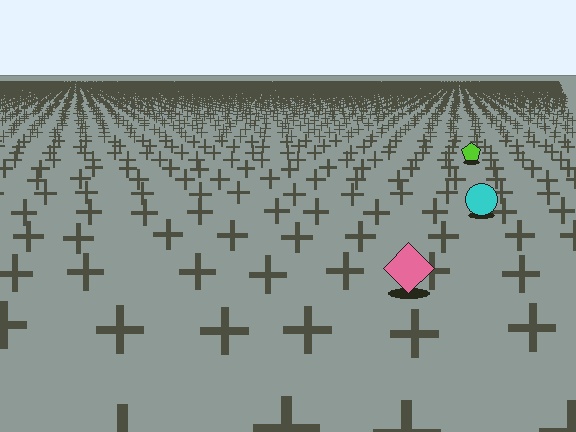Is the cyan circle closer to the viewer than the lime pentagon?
Yes. The cyan circle is closer — you can tell from the texture gradient: the ground texture is coarser near it.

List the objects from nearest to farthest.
From nearest to farthest: the pink diamond, the cyan circle, the lime pentagon.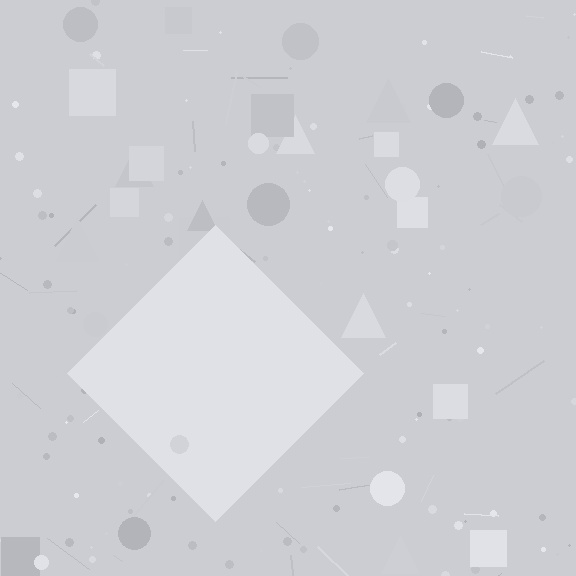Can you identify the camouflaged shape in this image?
The camouflaged shape is a diamond.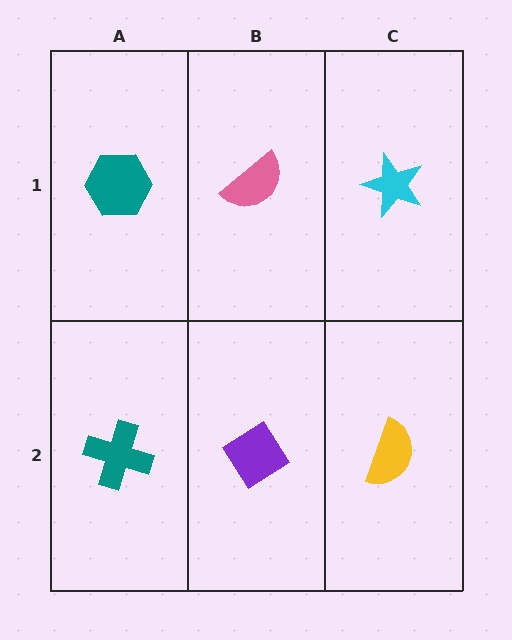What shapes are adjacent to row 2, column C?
A cyan star (row 1, column C), a purple diamond (row 2, column B).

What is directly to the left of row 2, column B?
A teal cross.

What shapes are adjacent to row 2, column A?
A teal hexagon (row 1, column A), a purple diamond (row 2, column B).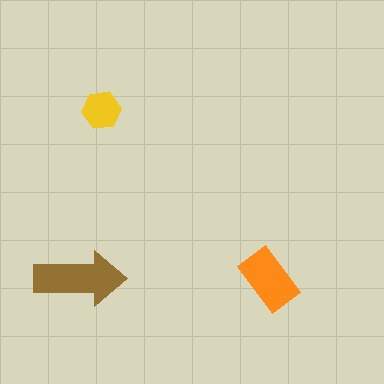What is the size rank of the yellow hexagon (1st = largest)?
3rd.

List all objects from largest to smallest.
The brown arrow, the orange rectangle, the yellow hexagon.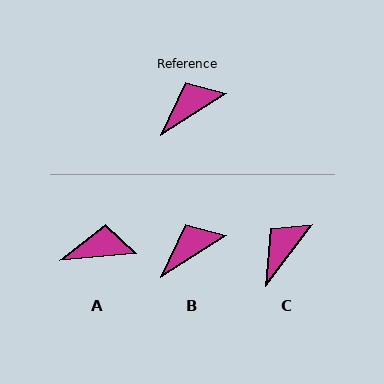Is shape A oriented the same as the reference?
No, it is off by about 27 degrees.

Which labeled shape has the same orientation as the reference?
B.